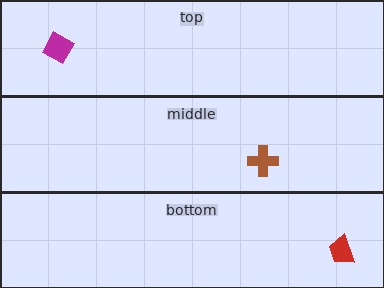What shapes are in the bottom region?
The red trapezoid.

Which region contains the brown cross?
The middle region.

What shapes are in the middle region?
The brown cross.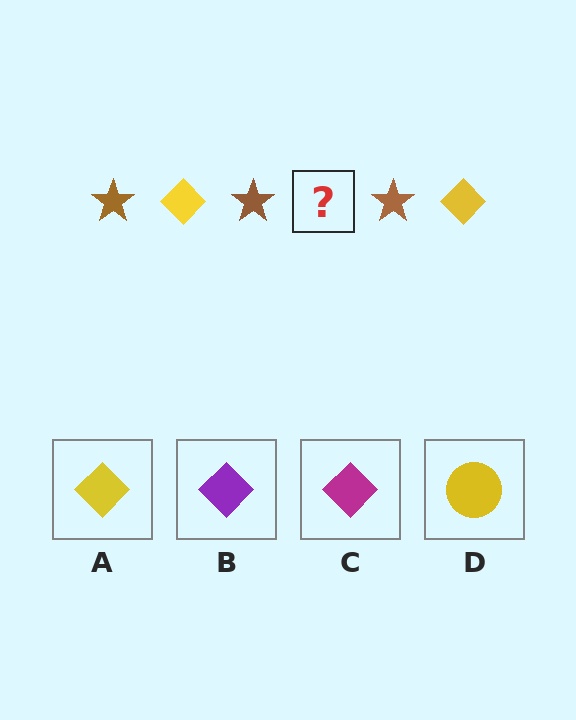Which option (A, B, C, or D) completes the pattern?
A.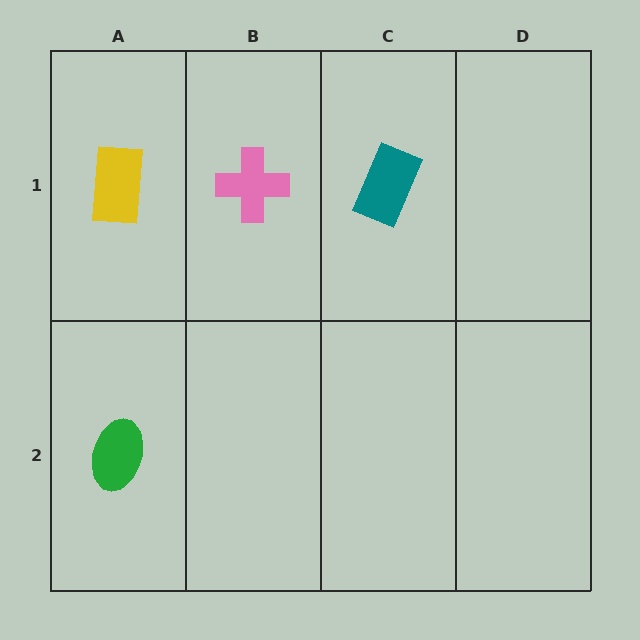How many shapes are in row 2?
1 shape.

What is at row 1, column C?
A teal rectangle.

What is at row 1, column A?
A yellow rectangle.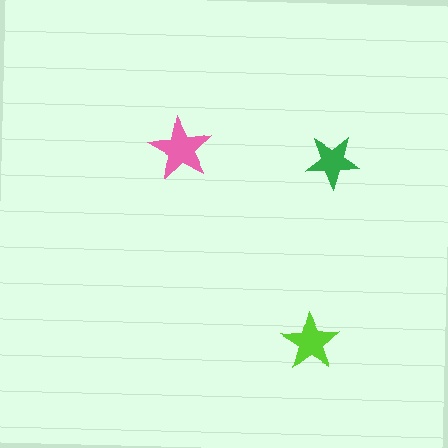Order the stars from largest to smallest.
the pink one, the lime one, the green one.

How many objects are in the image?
There are 3 objects in the image.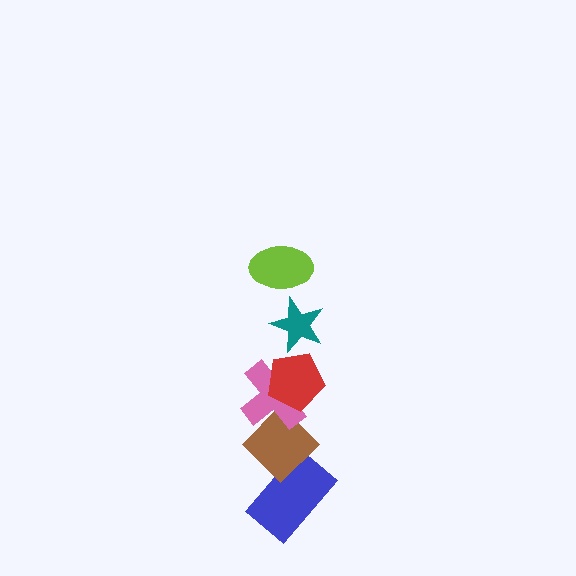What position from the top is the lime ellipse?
The lime ellipse is 1st from the top.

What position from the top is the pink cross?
The pink cross is 4th from the top.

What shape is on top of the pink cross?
The red pentagon is on top of the pink cross.